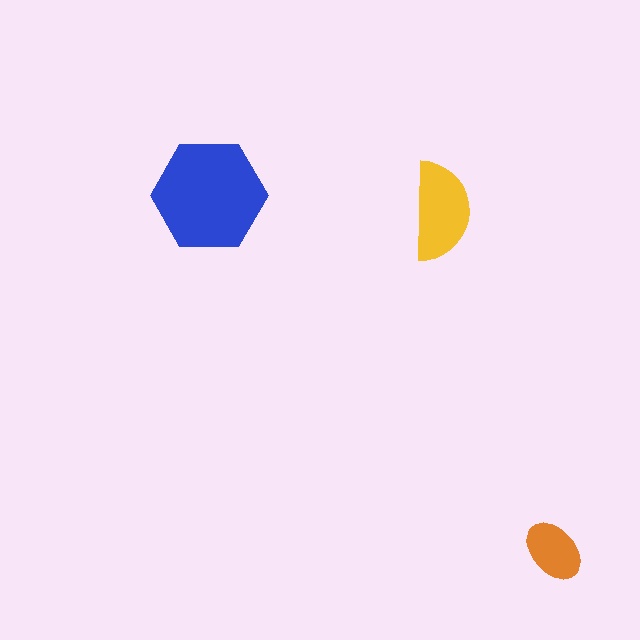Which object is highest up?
The blue hexagon is topmost.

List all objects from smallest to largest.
The orange ellipse, the yellow semicircle, the blue hexagon.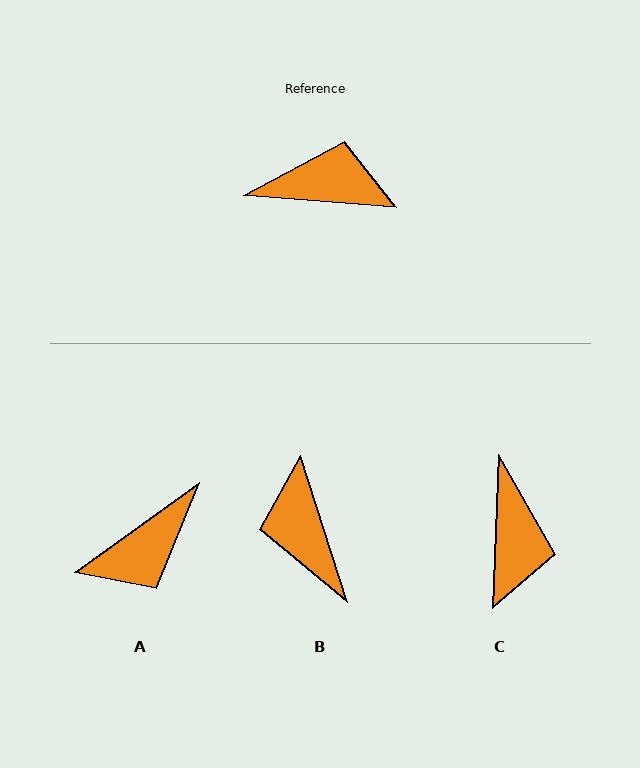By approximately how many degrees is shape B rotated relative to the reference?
Approximately 113 degrees counter-clockwise.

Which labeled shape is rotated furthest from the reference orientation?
A, about 139 degrees away.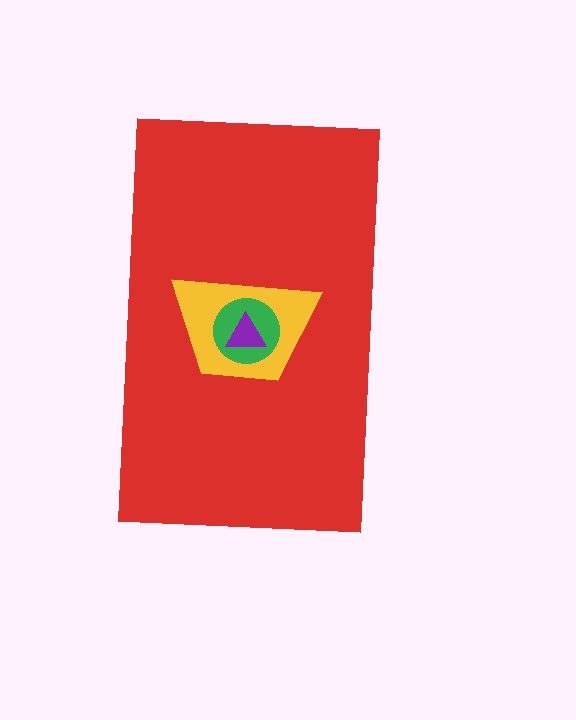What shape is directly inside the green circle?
The purple triangle.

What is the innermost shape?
The purple triangle.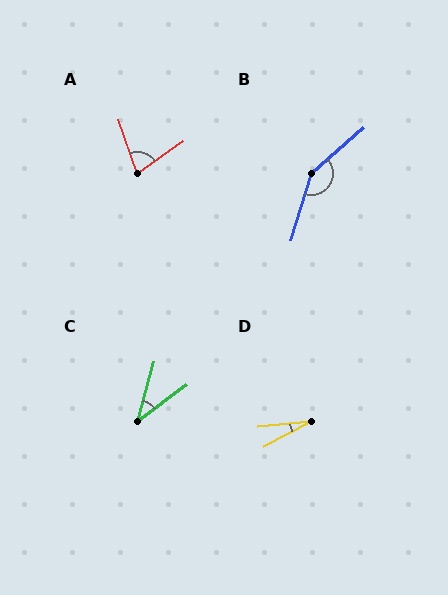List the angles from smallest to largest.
D (22°), C (38°), A (72°), B (148°).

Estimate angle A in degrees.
Approximately 72 degrees.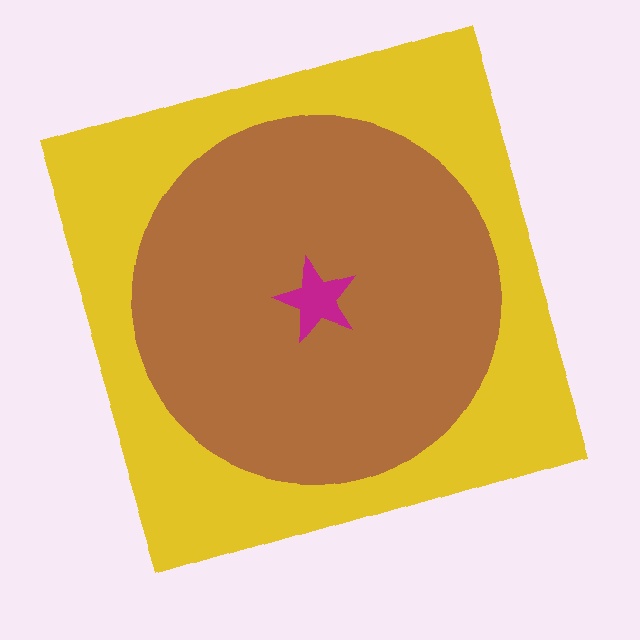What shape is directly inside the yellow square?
The brown circle.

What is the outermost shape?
The yellow square.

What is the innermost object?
The magenta star.